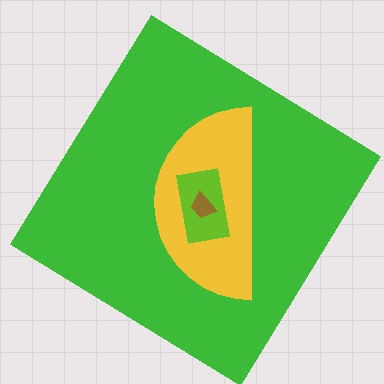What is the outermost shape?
The green diamond.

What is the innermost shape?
The brown trapezoid.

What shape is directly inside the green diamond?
The yellow semicircle.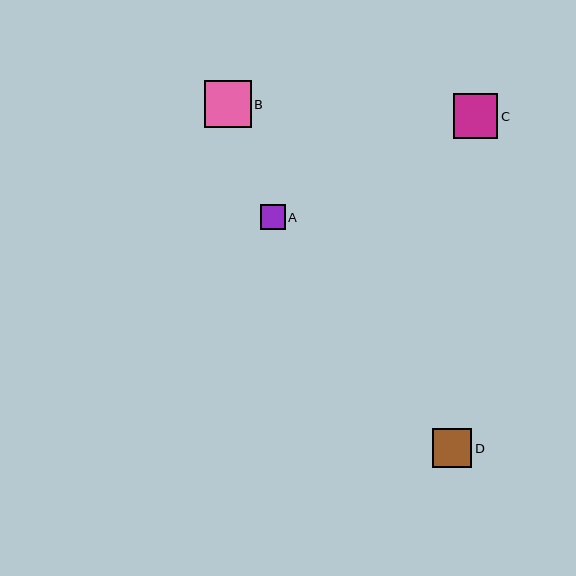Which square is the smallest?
Square A is the smallest with a size of approximately 25 pixels.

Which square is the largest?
Square B is the largest with a size of approximately 47 pixels.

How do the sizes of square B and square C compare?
Square B and square C are approximately the same size.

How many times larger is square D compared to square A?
Square D is approximately 1.6 times the size of square A.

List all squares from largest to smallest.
From largest to smallest: B, C, D, A.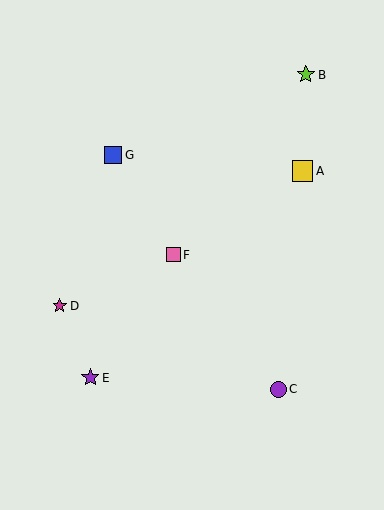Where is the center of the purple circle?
The center of the purple circle is at (278, 389).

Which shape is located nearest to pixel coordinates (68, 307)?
The magenta star (labeled D) at (60, 306) is nearest to that location.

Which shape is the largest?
The yellow square (labeled A) is the largest.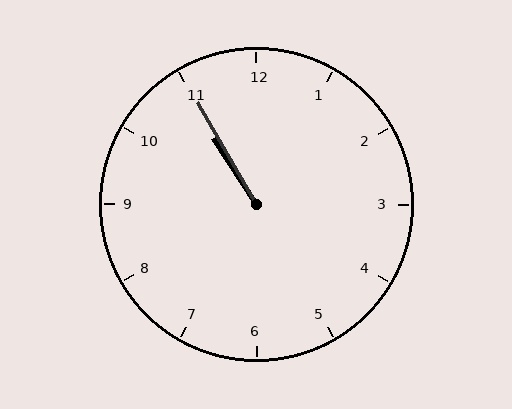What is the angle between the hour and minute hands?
Approximately 2 degrees.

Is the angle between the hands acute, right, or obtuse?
It is acute.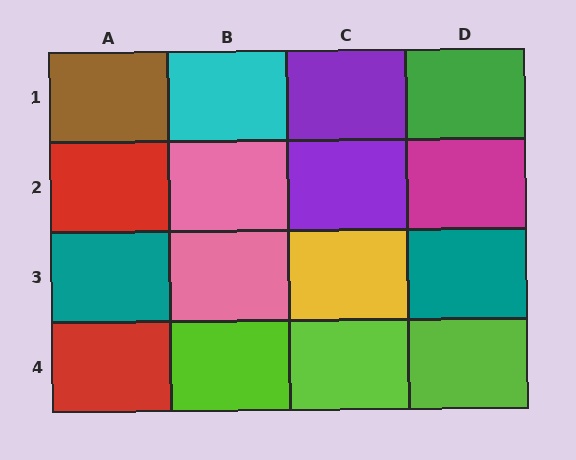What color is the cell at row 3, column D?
Teal.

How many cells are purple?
2 cells are purple.